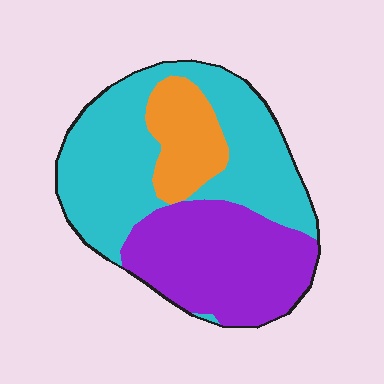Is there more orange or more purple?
Purple.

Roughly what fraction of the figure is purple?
Purple takes up about three eighths (3/8) of the figure.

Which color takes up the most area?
Cyan, at roughly 50%.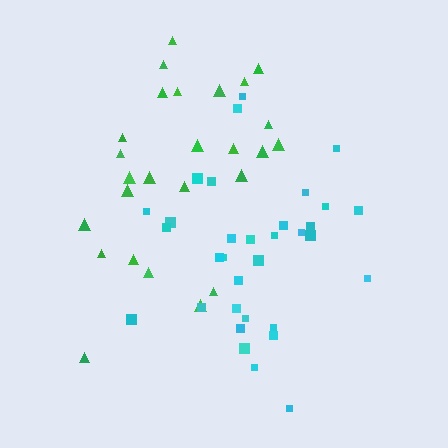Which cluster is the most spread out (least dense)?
Green.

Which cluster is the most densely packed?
Cyan.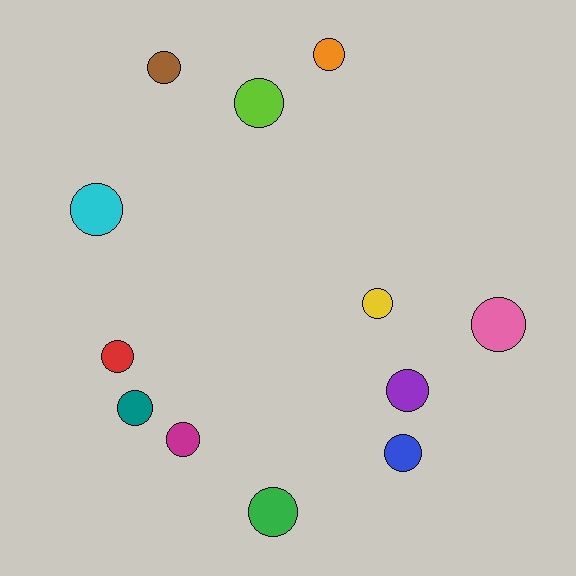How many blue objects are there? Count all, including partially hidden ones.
There is 1 blue object.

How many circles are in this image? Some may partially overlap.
There are 12 circles.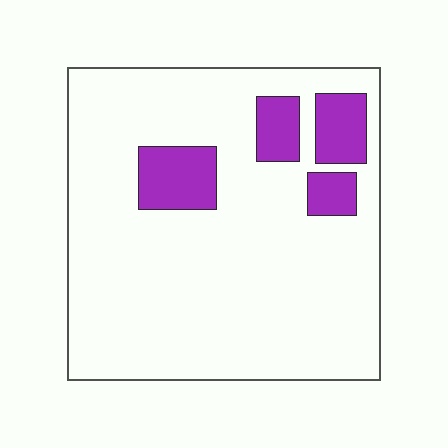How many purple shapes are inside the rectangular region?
4.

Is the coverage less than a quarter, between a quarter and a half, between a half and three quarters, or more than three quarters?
Less than a quarter.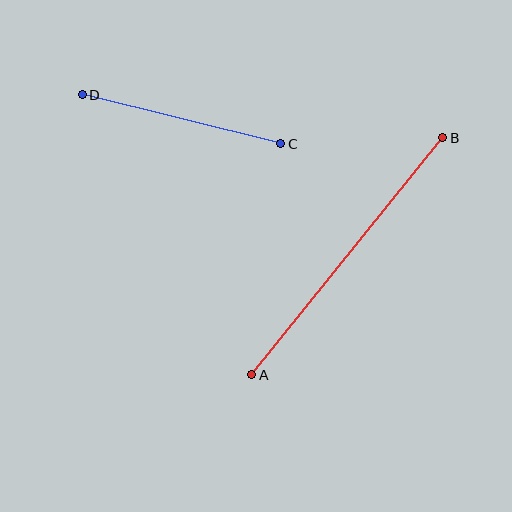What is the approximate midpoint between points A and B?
The midpoint is at approximately (347, 256) pixels.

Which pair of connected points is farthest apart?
Points A and B are farthest apart.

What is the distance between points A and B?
The distance is approximately 304 pixels.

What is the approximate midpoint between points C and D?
The midpoint is at approximately (181, 119) pixels.